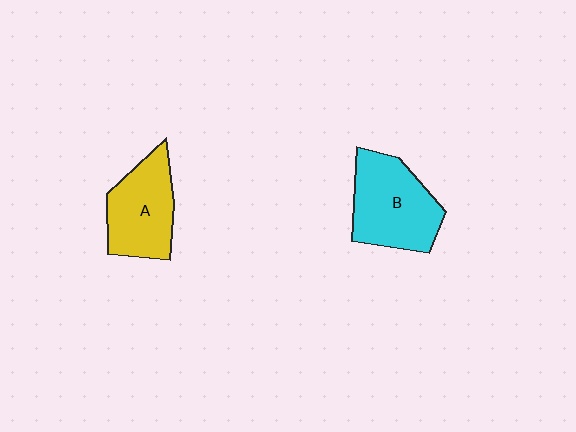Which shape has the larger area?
Shape B (cyan).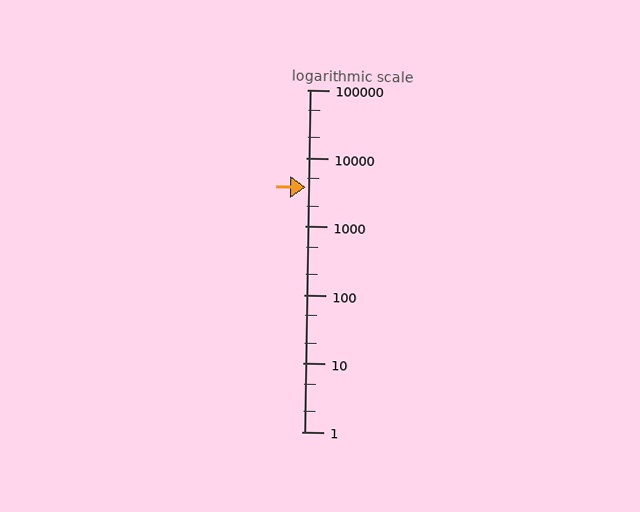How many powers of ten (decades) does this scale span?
The scale spans 5 decades, from 1 to 100000.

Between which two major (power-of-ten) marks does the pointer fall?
The pointer is between 1000 and 10000.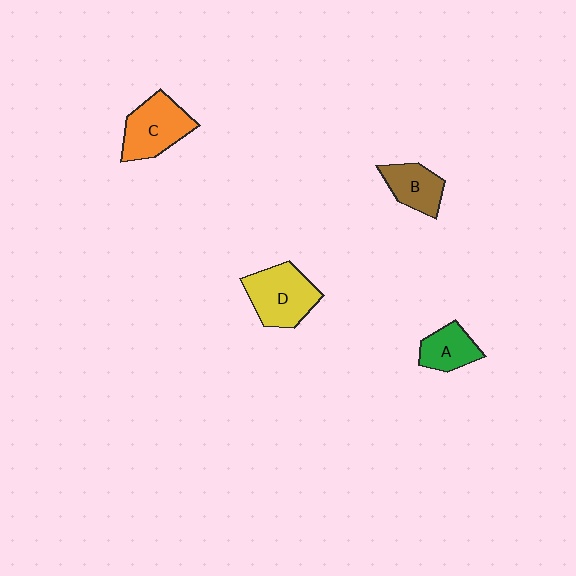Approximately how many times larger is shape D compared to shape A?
Approximately 1.6 times.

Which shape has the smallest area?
Shape A (green).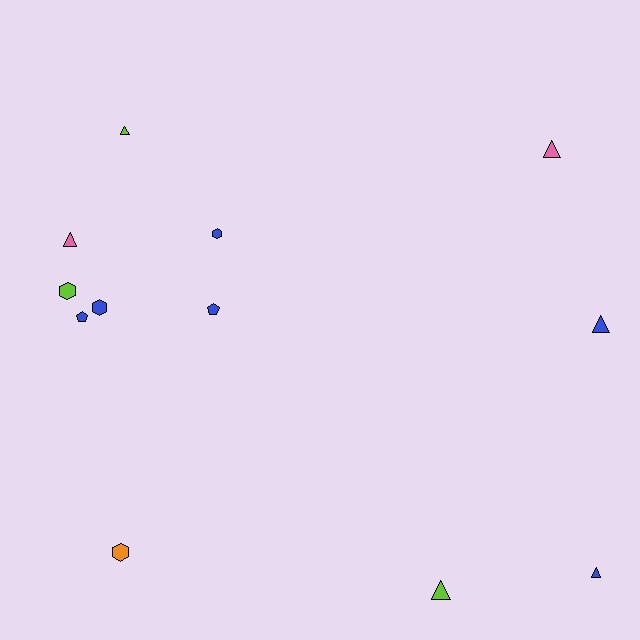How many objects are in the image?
There are 12 objects.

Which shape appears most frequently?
Triangle, with 6 objects.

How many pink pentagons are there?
There are no pink pentagons.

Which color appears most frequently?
Blue, with 6 objects.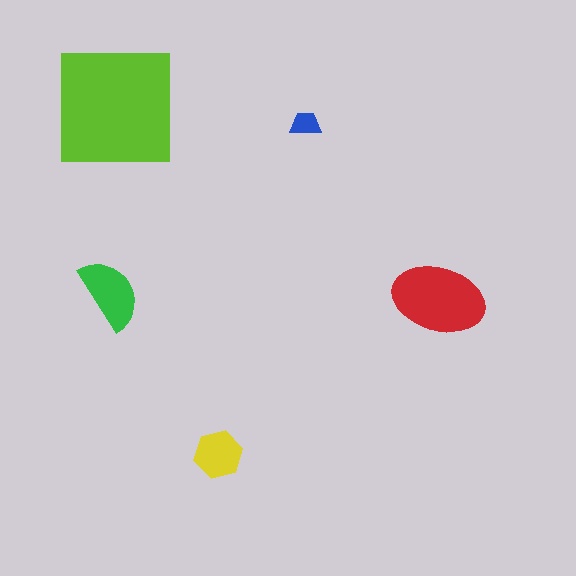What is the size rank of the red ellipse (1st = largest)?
2nd.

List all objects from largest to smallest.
The lime square, the red ellipse, the green semicircle, the yellow hexagon, the blue trapezoid.